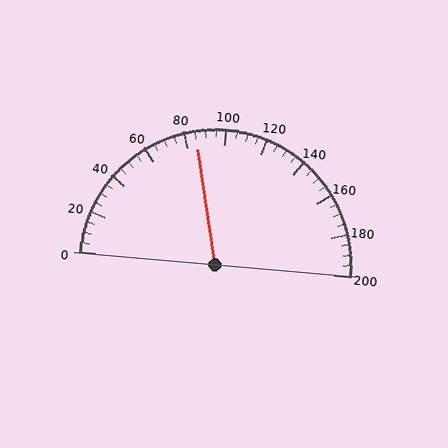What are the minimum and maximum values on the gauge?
The gauge ranges from 0 to 200.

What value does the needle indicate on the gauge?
The needle indicates approximately 85.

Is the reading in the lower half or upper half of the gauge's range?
The reading is in the lower half of the range (0 to 200).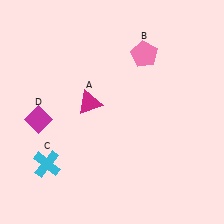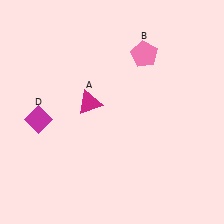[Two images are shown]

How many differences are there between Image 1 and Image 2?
There is 1 difference between the two images.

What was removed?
The cyan cross (C) was removed in Image 2.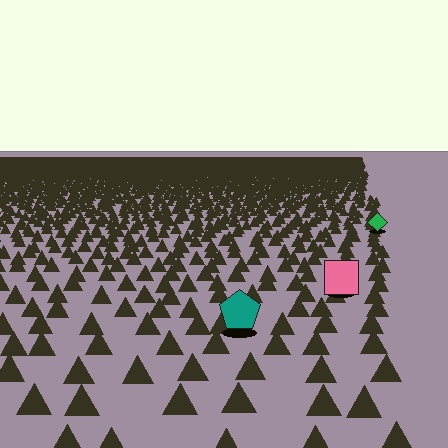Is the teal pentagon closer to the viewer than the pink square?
Yes. The teal pentagon is closer — you can tell from the texture gradient: the ground texture is coarser near it.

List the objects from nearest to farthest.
From nearest to farthest: the teal pentagon, the pink square, the green diamond.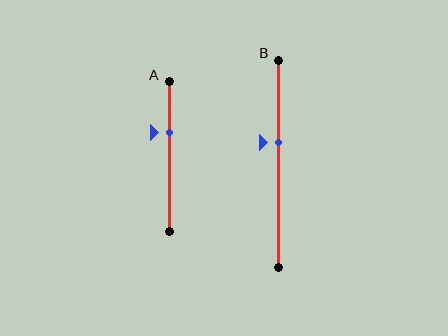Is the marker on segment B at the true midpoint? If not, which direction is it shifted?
No, the marker on segment B is shifted upward by about 10% of the segment length.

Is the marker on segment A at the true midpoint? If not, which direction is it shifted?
No, the marker on segment A is shifted upward by about 16% of the segment length.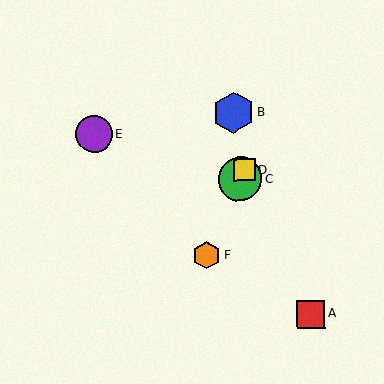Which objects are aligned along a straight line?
Objects C, D, F are aligned along a straight line.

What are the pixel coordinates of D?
Object D is at (244, 170).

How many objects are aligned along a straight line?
3 objects (C, D, F) are aligned along a straight line.